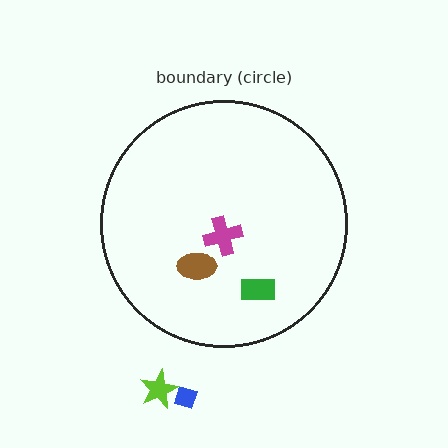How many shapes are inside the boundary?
3 inside, 2 outside.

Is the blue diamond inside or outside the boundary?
Outside.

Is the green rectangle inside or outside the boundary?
Inside.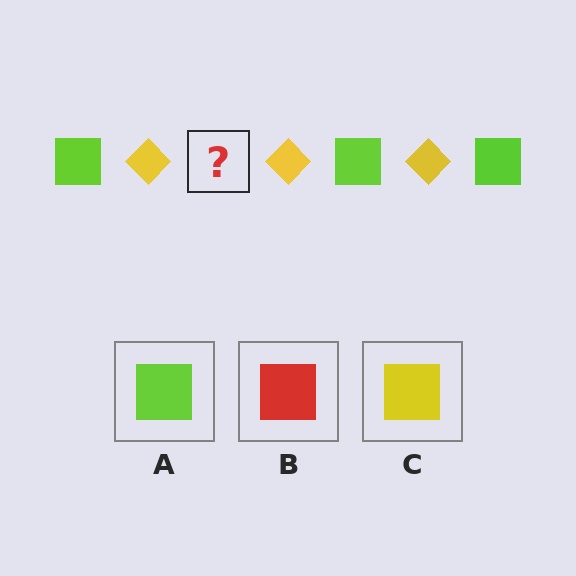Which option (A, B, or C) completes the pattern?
A.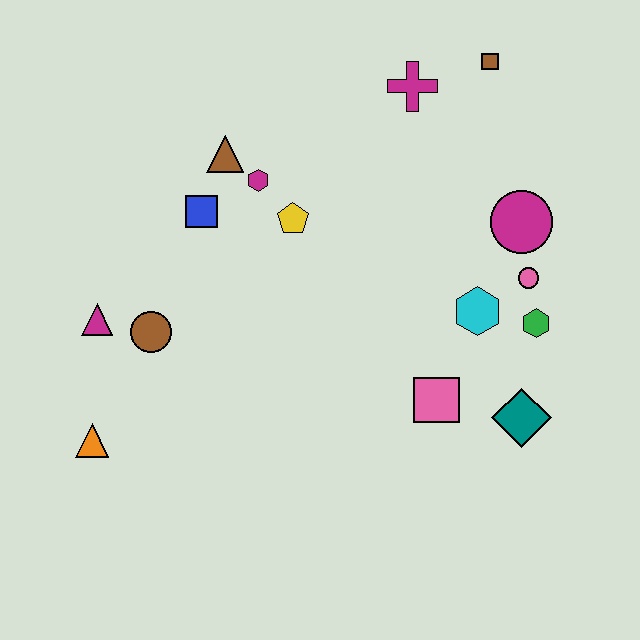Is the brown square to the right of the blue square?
Yes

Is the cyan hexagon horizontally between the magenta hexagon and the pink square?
No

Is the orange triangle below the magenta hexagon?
Yes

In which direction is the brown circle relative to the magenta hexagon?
The brown circle is below the magenta hexagon.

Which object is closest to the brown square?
The magenta cross is closest to the brown square.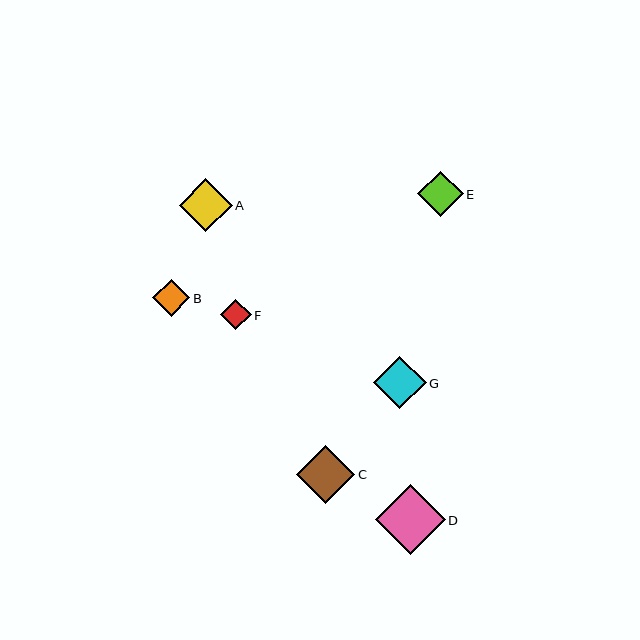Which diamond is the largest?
Diamond D is the largest with a size of approximately 70 pixels.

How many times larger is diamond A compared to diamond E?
Diamond A is approximately 1.2 times the size of diamond E.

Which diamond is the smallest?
Diamond F is the smallest with a size of approximately 31 pixels.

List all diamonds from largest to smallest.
From largest to smallest: D, C, A, G, E, B, F.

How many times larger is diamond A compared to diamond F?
Diamond A is approximately 1.7 times the size of diamond F.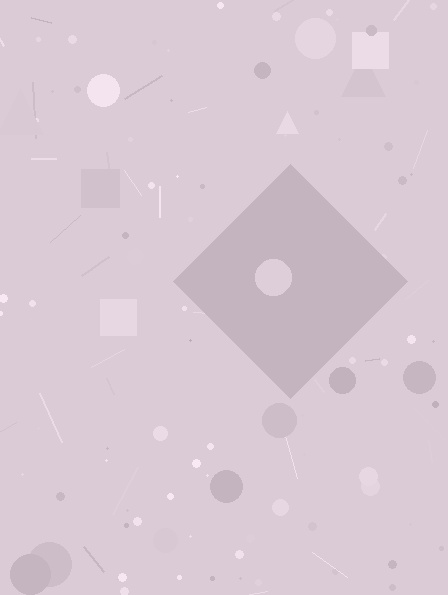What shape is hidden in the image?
A diamond is hidden in the image.